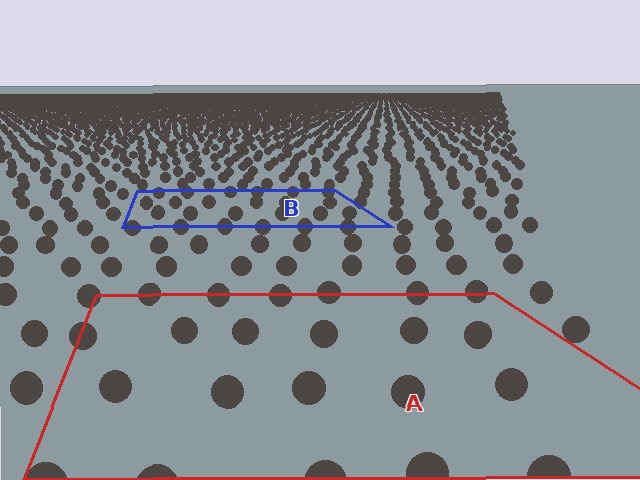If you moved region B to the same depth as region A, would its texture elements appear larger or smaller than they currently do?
They would appear larger. At a closer depth, the same texture elements are projected at a bigger on-screen size.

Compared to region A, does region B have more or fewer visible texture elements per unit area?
Region B has more texture elements per unit area — they are packed more densely because it is farther away.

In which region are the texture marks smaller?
The texture marks are smaller in region B, because it is farther away.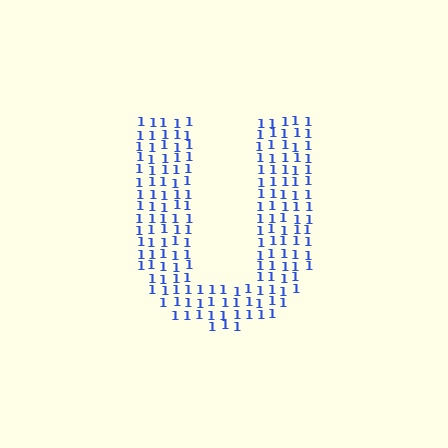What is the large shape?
The large shape is the letter U.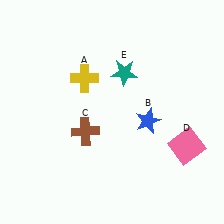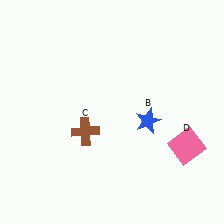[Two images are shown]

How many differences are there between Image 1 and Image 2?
There are 2 differences between the two images.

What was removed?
The yellow cross (A), the teal star (E) were removed in Image 2.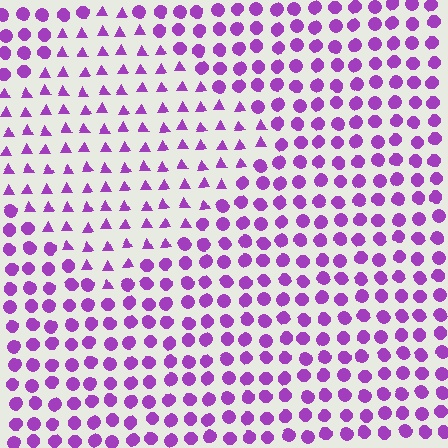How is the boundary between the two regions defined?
The boundary is defined by a change in element shape: triangles inside vs. circles outside. All elements share the same color and spacing.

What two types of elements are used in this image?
The image uses triangles inside the diamond region and circles outside it.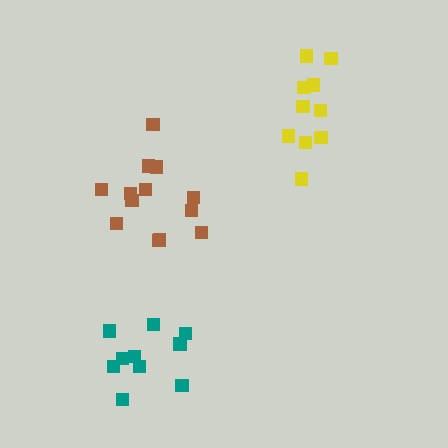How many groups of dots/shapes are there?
There are 3 groups.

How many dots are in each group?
Group 1: 10 dots, Group 2: 10 dots, Group 3: 13 dots (33 total).